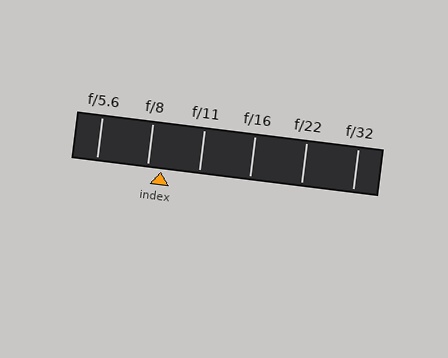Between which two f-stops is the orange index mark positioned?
The index mark is between f/8 and f/11.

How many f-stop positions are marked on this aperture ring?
There are 6 f-stop positions marked.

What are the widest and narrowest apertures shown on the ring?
The widest aperture shown is f/5.6 and the narrowest is f/32.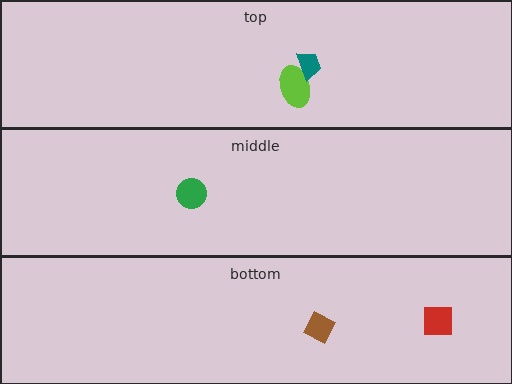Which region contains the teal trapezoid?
The top region.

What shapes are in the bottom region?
The red square, the brown diamond.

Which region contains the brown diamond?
The bottom region.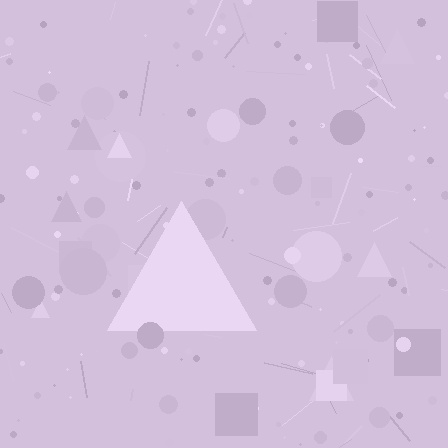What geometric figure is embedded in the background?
A triangle is embedded in the background.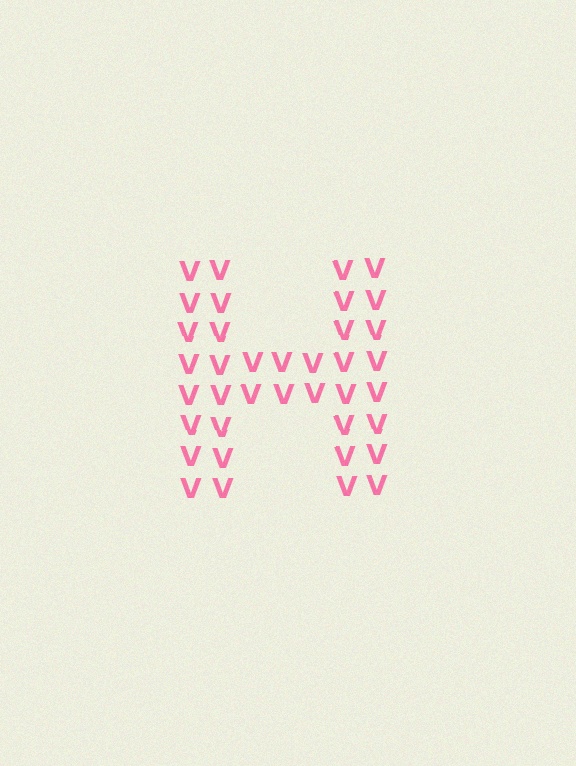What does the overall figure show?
The overall figure shows the letter H.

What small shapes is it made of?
It is made of small letter V's.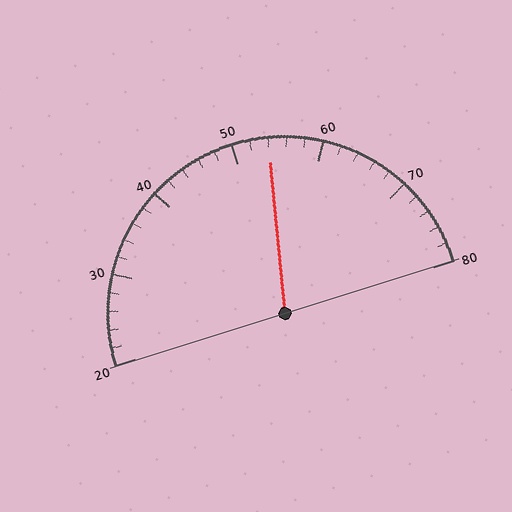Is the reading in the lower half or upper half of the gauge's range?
The reading is in the upper half of the range (20 to 80).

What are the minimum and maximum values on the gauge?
The gauge ranges from 20 to 80.